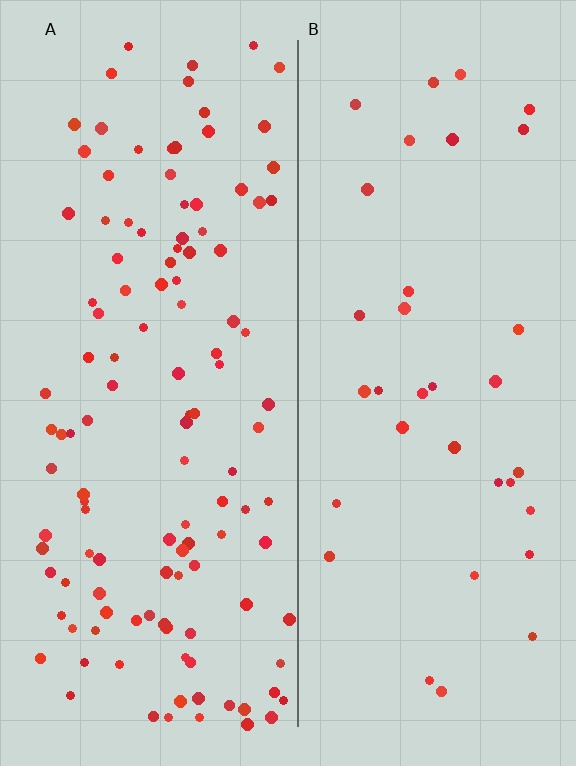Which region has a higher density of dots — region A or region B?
A (the left).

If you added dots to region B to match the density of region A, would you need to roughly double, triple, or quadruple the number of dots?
Approximately triple.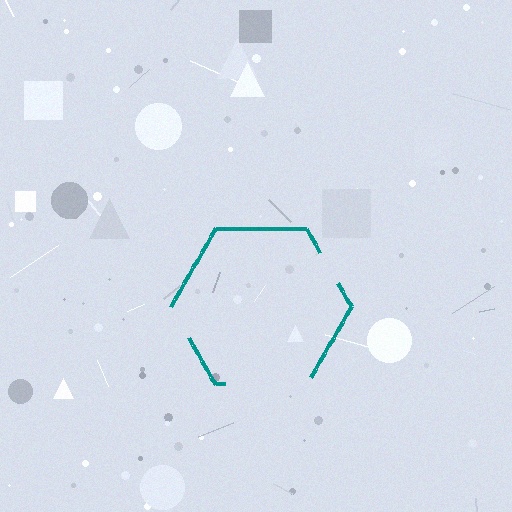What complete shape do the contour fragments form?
The contour fragments form a hexagon.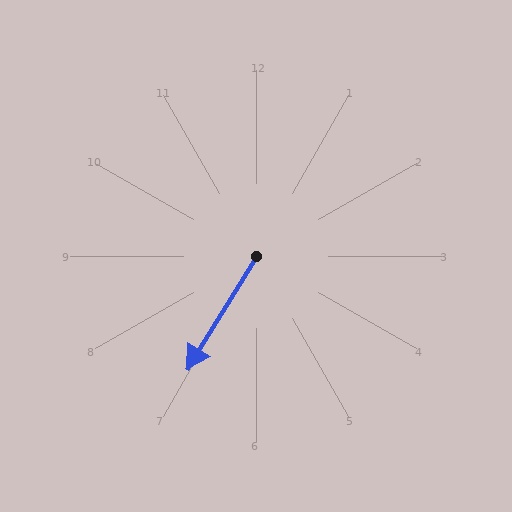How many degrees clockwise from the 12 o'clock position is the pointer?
Approximately 211 degrees.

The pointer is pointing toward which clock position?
Roughly 7 o'clock.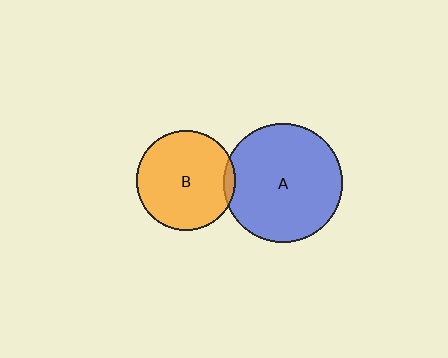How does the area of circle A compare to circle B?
Approximately 1.4 times.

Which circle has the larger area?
Circle A (blue).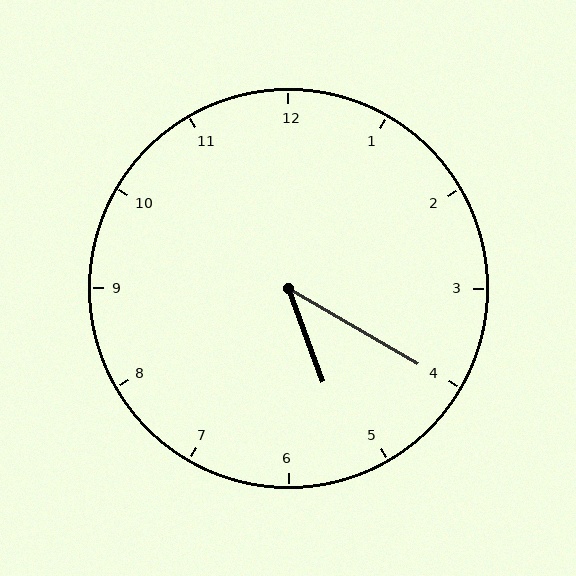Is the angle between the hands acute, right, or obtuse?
It is acute.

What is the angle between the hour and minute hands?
Approximately 40 degrees.